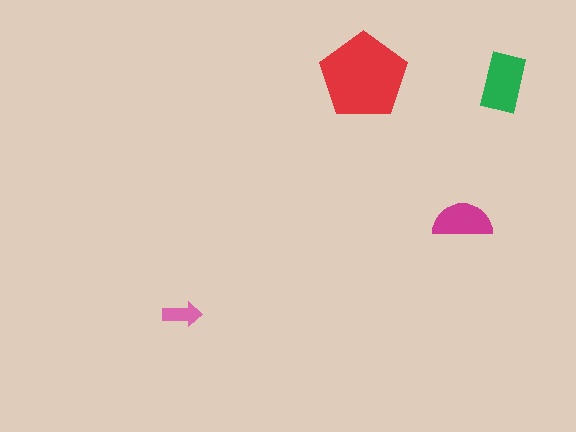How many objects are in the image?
There are 4 objects in the image.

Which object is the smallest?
The pink arrow.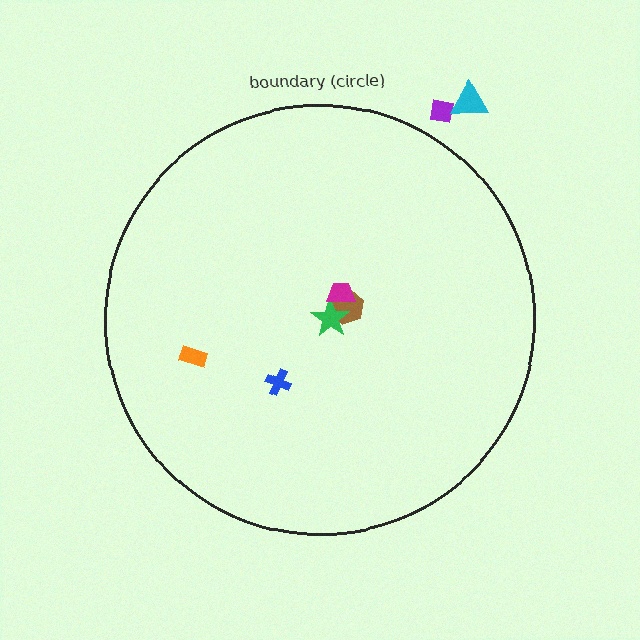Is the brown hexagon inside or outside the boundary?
Inside.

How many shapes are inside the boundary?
5 inside, 2 outside.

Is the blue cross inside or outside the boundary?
Inside.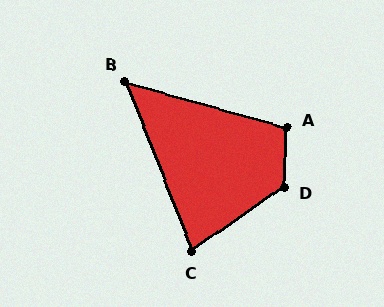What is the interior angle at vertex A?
Approximately 104 degrees (obtuse).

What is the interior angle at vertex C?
Approximately 76 degrees (acute).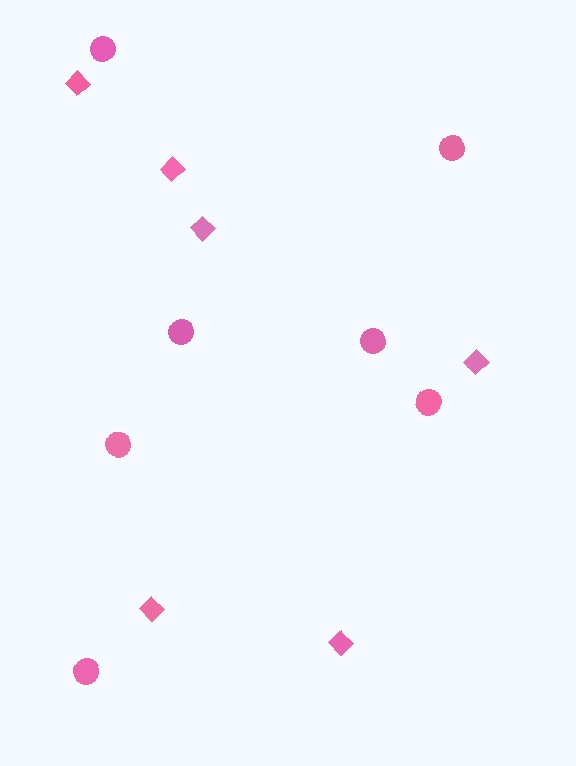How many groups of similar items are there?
There are 2 groups: one group of circles (7) and one group of diamonds (6).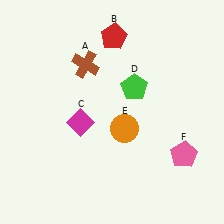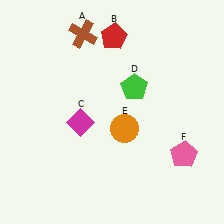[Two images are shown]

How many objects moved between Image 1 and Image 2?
1 object moved between the two images.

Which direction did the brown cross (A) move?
The brown cross (A) moved up.